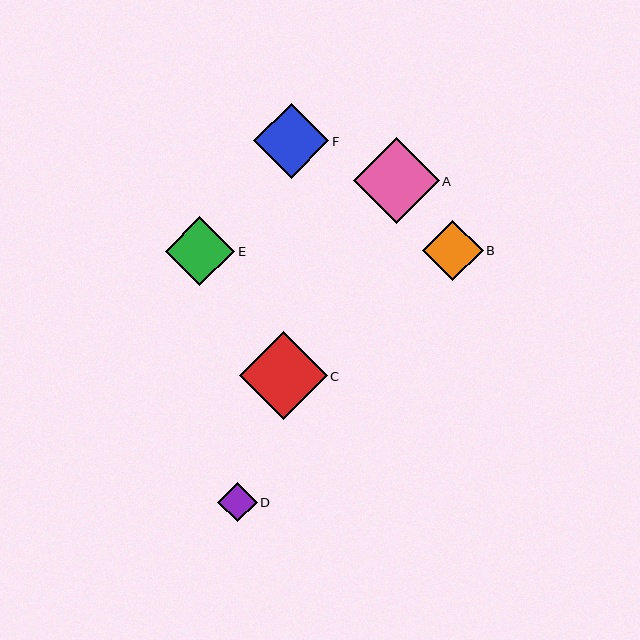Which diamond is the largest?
Diamond C is the largest with a size of approximately 88 pixels.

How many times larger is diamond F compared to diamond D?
Diamond F is approximately 1.9 times the size of diamond D.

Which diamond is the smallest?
Diamond D is the smallest with a size of approximately 39 pixels.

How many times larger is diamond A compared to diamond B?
Diamond A is approximately 1.4 times the size of diamond B.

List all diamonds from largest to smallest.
From largest to smallest: C, A, F, E, B, D.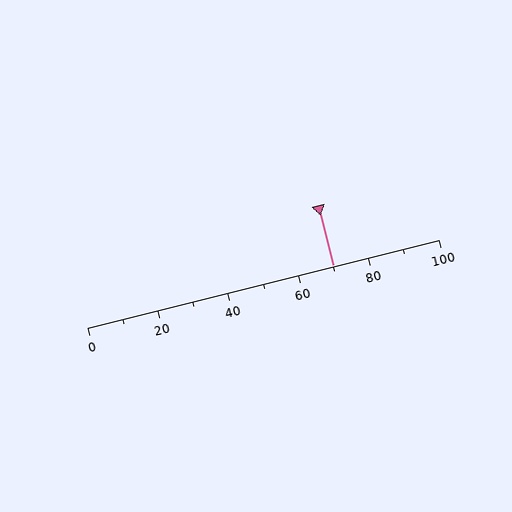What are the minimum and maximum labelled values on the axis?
The axis runs from 0 to 100.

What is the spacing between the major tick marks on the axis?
The major ticks are spaced 20 apart.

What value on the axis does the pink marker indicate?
The marker indicates approximately 70.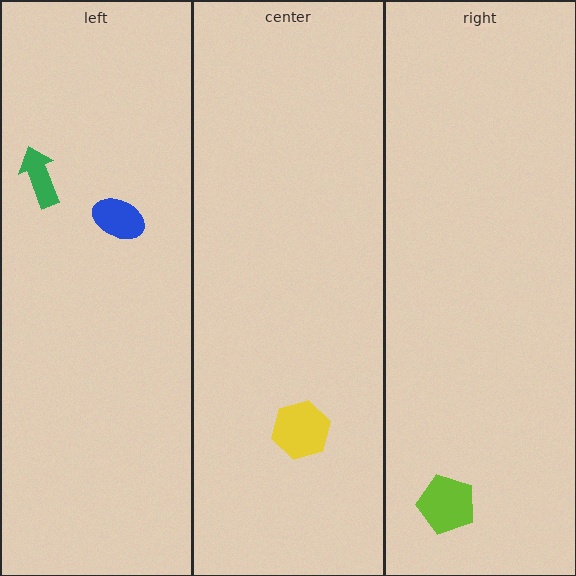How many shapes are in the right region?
1.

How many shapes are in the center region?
1.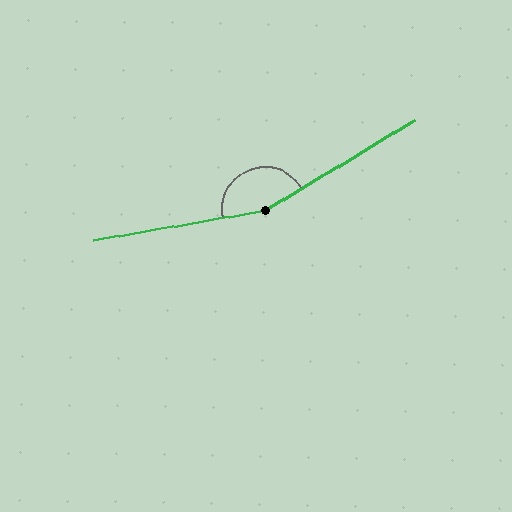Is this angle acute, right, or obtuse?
It is obtuse.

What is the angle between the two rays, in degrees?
Approximately 159 degrees.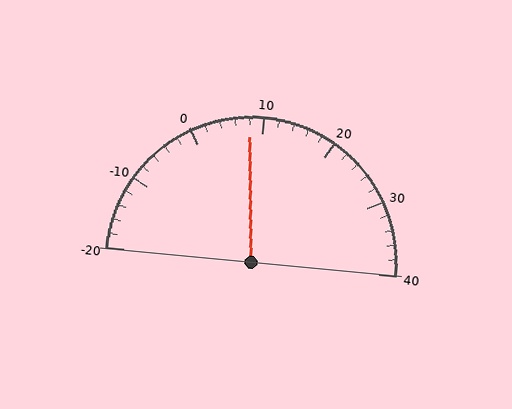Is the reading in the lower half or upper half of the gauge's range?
The reading is in the lower half of the range (-20 to 40).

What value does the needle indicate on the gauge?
The needle indicates approximately 8.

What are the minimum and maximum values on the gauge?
The gauge ranges from -20 to 40.